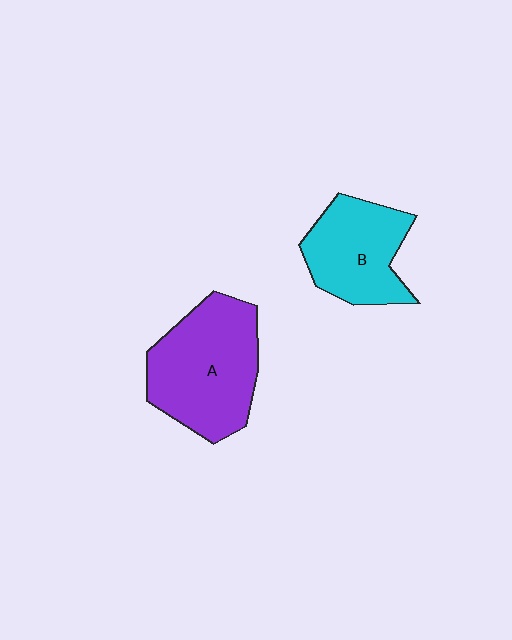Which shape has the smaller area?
Shape B (cyan).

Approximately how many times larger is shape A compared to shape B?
Approximately 1.4 times.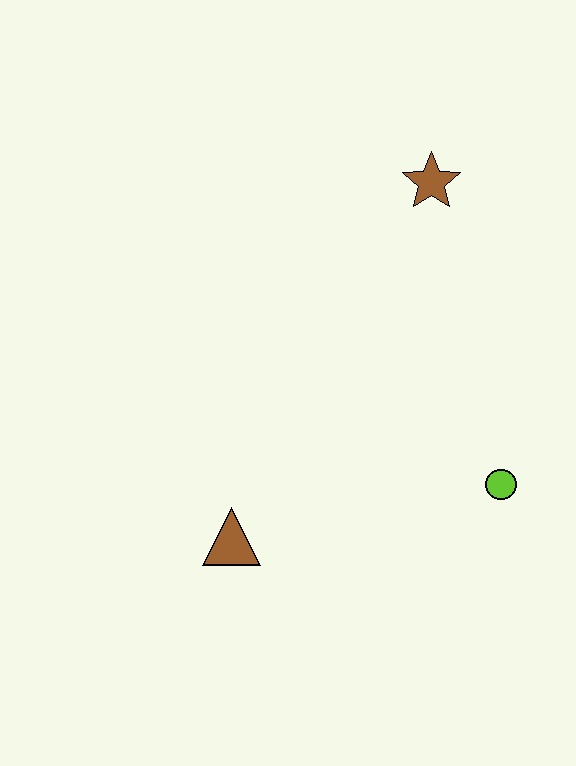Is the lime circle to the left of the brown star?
No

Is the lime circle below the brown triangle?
No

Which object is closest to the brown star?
The lime circle is closest to the brown star.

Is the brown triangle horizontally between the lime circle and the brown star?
No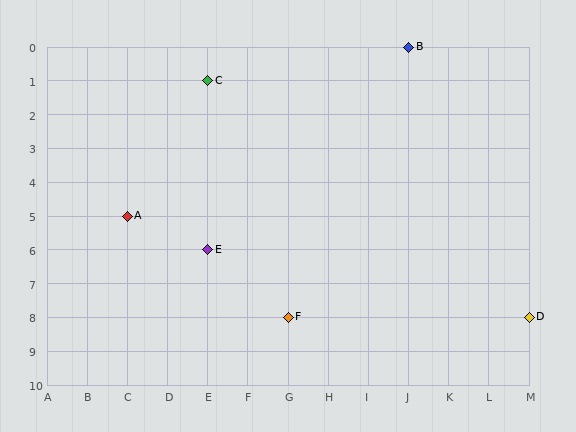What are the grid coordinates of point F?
Point F is at grid coordinates (G, 8).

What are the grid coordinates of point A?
Point A is at grid coordinates (C, 5).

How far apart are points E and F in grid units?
Points E and F are 2 columns and 2 rows apart (about 2.8 grid units diagonally).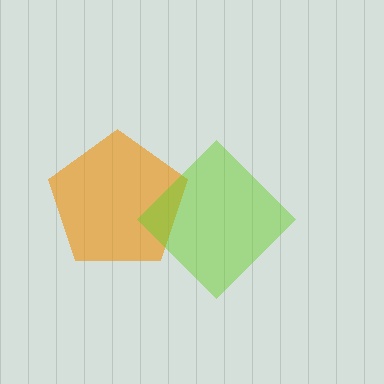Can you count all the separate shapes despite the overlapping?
Yes, there are 2 separate shapes.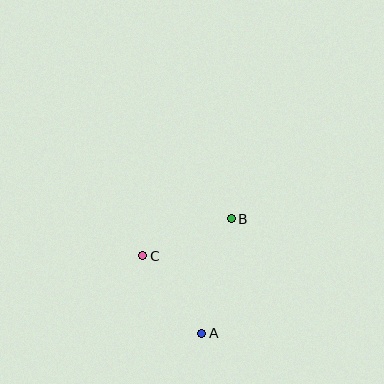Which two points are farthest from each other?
Points A and B are farthest from each other.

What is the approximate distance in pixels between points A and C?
The distance between A and C is approximately 97 pixels.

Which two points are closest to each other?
Points B and C are closest to each other.